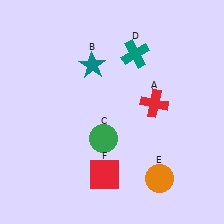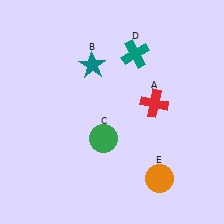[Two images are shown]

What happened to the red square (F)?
The red square (F) was removed in Image 2. It was in the bottom-left area of Image 1.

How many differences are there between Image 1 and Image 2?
There is 1 difference between the two images.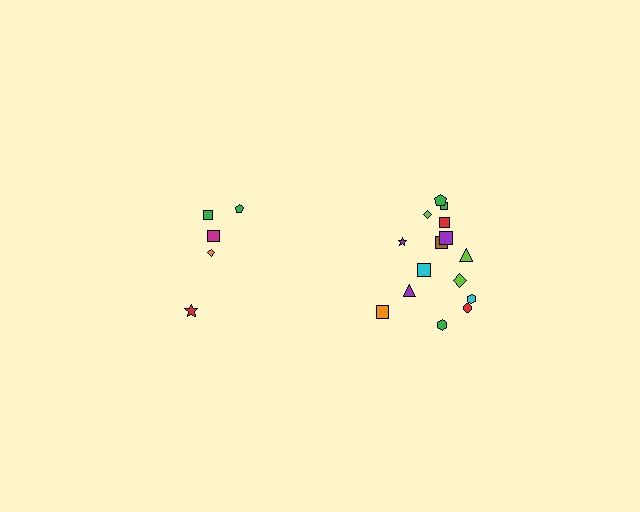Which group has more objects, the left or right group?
The right group.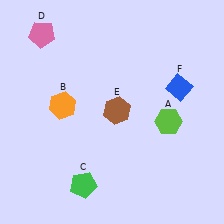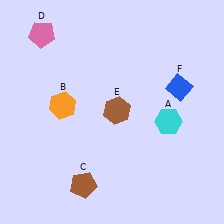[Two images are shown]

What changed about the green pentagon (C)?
In Image 1, C is green. In Image 2, it changed to brown.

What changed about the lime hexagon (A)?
In Image 1, A is lime. In Image 2, it changed to cyan.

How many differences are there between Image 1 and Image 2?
There are 2 differences between the two images.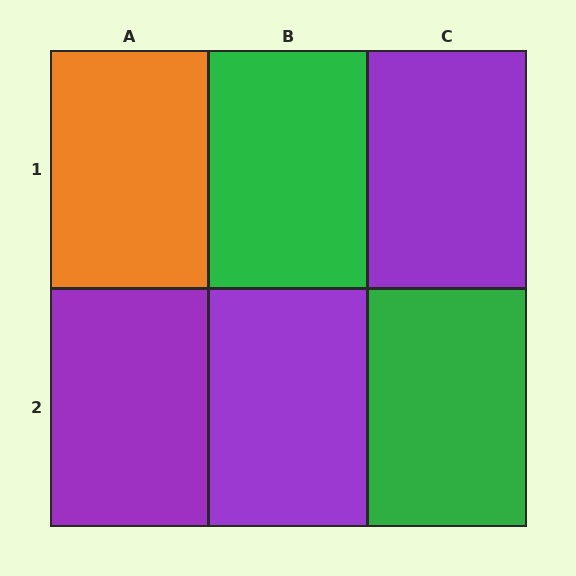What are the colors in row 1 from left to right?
Orange, green, purple.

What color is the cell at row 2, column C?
Green.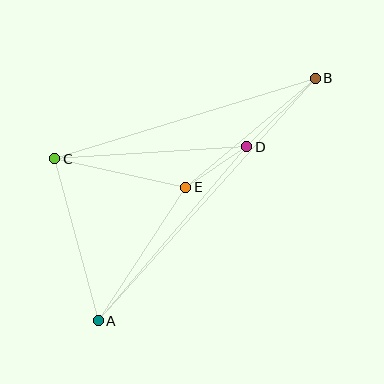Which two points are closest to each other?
Points D and E are closest to each other.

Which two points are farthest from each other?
Points A and B are farthest from each other.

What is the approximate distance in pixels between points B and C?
The distance between B and C is approximately 272 pixels.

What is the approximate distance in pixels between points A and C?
The distance between A and C is approximately 168 pixels.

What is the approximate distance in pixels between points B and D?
The distance between B and D is approximately 97 pixels.